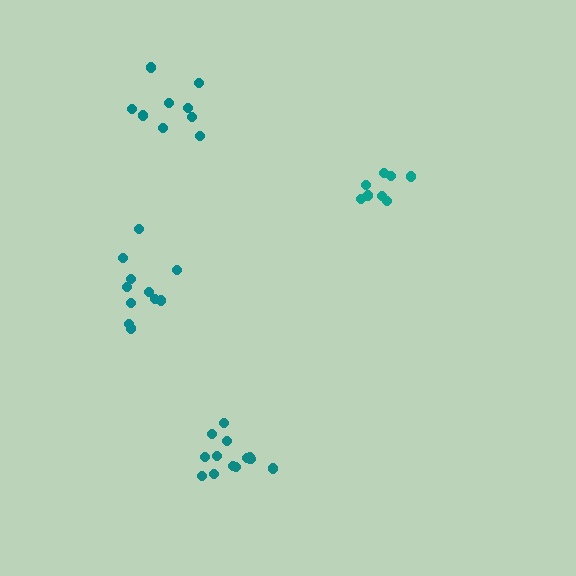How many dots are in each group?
Group 1: 9 dots, Group 2: 13 dots, Group 3: 11 dots, Group 4: 8 dots (41 total).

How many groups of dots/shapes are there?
There are 4 groups.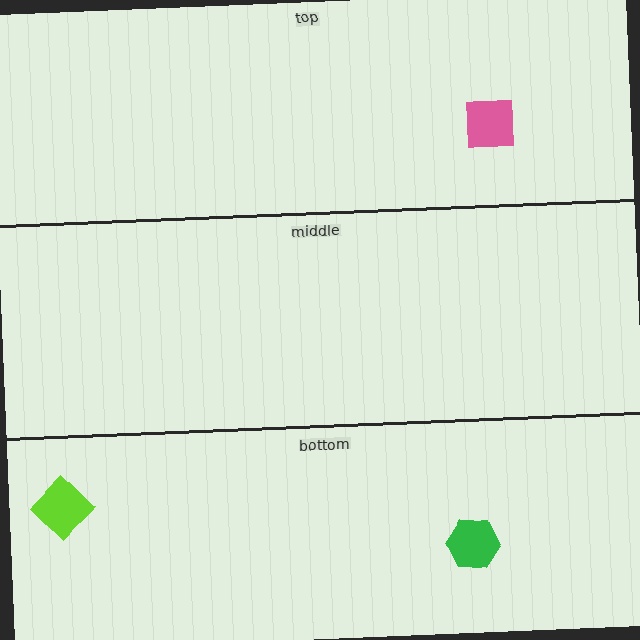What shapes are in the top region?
The pink square.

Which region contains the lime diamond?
The bottom region.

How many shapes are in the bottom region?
2.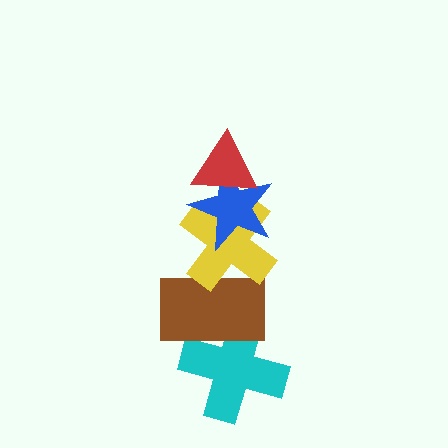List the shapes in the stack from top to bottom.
From top to bottom: the red triangle, the blue star, the yellow cross, the brown rectangle, the cyan cross.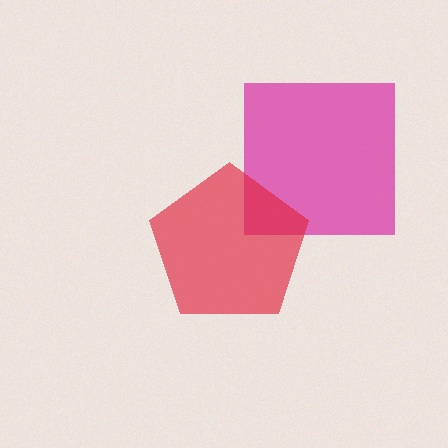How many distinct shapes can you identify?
There are 2 distinct shapes: a magenta square, a red pentagon.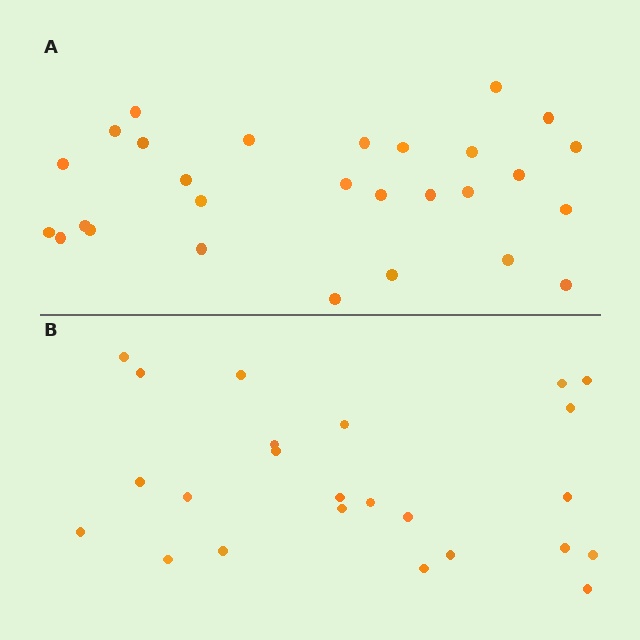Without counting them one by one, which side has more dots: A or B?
Region A (the top region) has more dots.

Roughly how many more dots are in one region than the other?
Region A has about 4 more dots than region B.